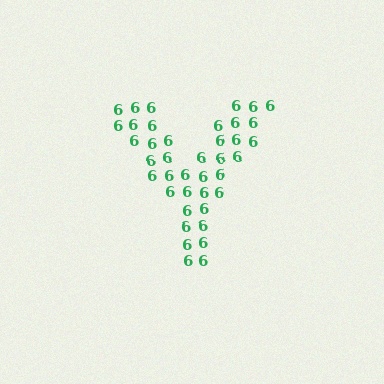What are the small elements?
The small elements are digit 6's.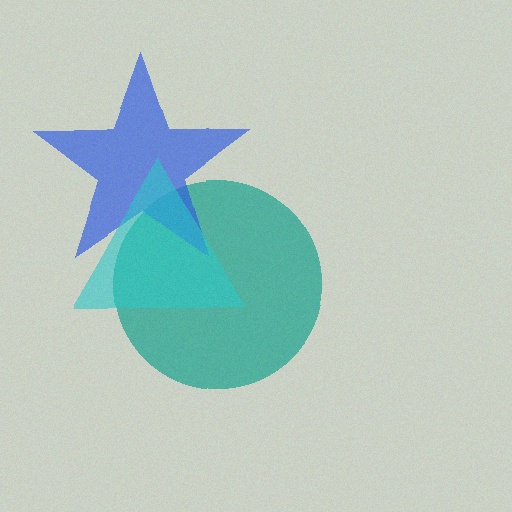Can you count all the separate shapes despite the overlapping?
Yes, there are 3 separate shapes.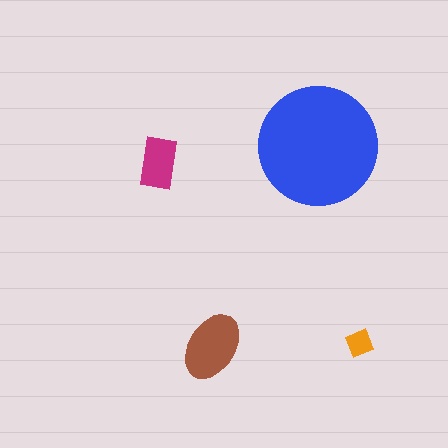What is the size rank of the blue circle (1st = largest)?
1st.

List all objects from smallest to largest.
The orange diamond, the magenta rectangle, the brown ellipse, the blue circle.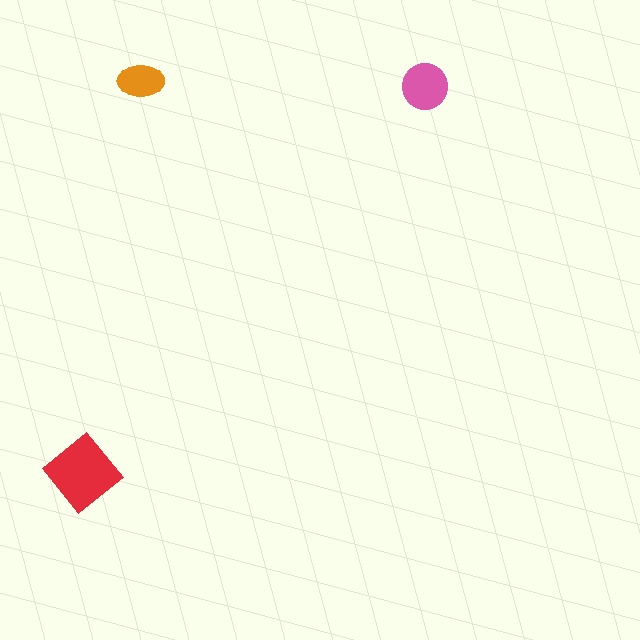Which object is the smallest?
The orange ellipse.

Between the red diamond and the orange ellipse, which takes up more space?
The red diamond.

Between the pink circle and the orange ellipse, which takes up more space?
The pink circle.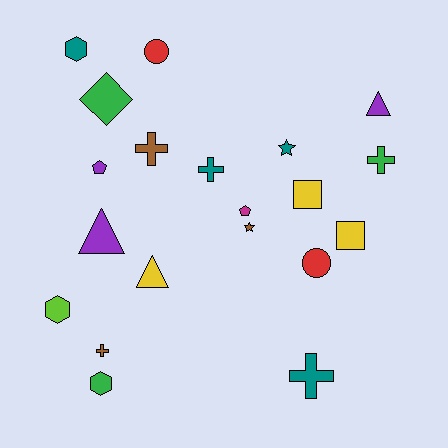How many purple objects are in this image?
There are 3 purple objects.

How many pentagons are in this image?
There are 2 pentagons.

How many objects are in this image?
There are 20 objects.